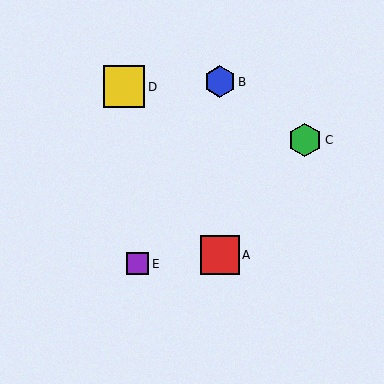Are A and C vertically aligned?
No, A is at x≈220 and C is at x≈305.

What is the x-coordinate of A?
Object A is at x≈220.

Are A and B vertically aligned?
Yes, both are at x≈220.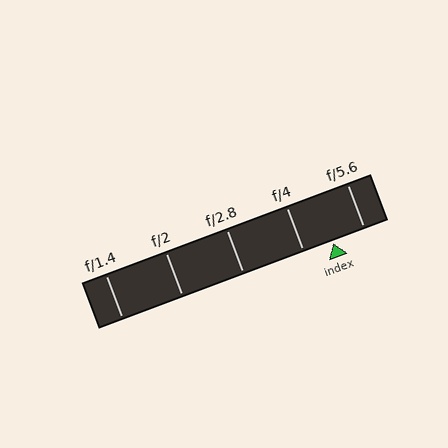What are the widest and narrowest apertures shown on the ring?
The widest aperture shown is f/1.4 and the narrowest is f/5.6.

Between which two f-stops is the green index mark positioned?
The index mark is between f/4 and f/5.6.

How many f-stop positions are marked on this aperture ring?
There are 5 f-stop positions marked.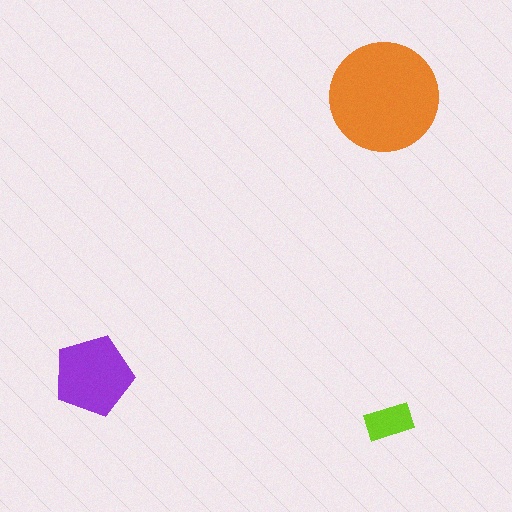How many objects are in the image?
There are 3 objects in the image.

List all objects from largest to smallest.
The orange circle, the purple pentagon, the lime rectangle.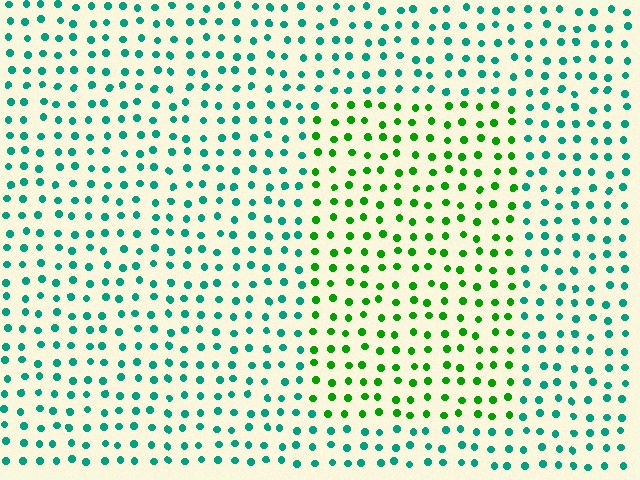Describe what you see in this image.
The image is filled with small teal elements in a uniform arrangement. A rectangle-shaped region is visible where the elements are tinted to a slightly different hue, forming a subtle color boundary.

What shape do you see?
I see a rectangle.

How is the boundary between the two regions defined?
The boundary is defined purely by a slight shift in hue (about 47 degrees). Spacing, size, and orientation are identical on both sides.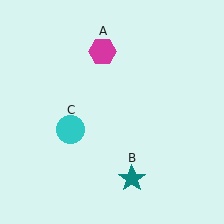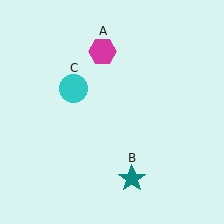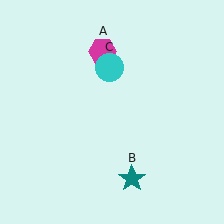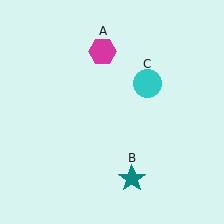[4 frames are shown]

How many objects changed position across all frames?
1 object changed position: cyan circle (object C).